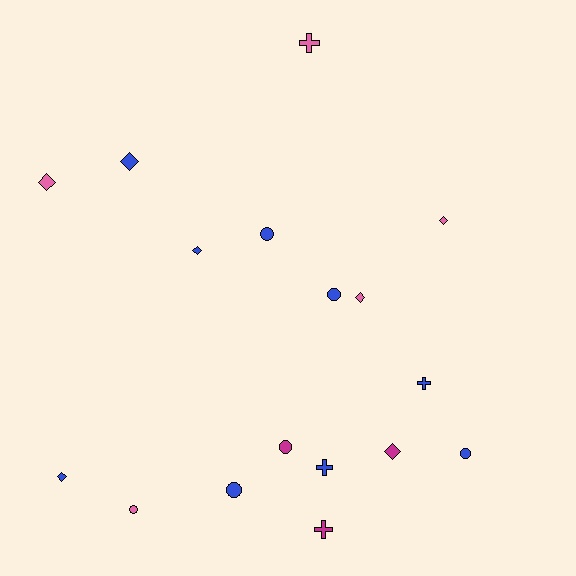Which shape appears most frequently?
Diamond, with 7 objects.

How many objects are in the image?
There are 17 objects.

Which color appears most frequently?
Blue, with 9 objects.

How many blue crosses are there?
There are 2 blue crosses.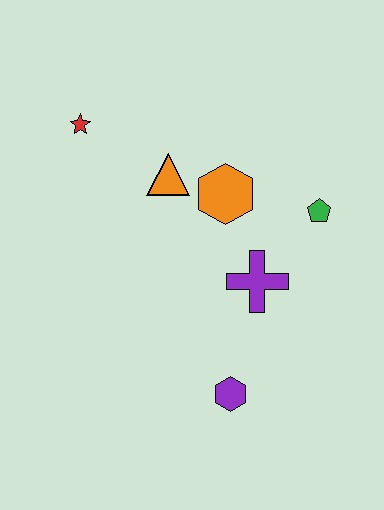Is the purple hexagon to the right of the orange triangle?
Yes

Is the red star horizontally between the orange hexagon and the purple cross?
No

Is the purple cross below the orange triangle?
Yes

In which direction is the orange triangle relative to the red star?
The orange triangle is to the right of the red star.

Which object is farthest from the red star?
The purple hexagon is farthest from the red star.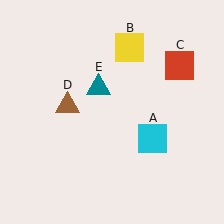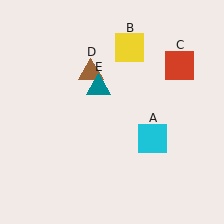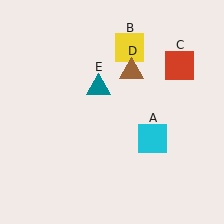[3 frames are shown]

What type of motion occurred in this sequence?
The brown triangle (object D) rotated clockwise around the center of the scene.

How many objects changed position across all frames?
1 object changed position: brown triangle (object D).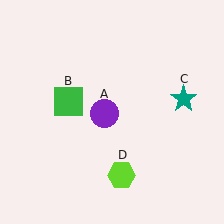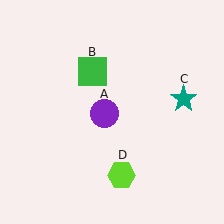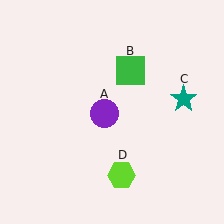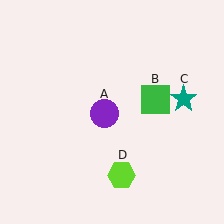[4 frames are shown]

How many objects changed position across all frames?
1 object changed position: green square (object B).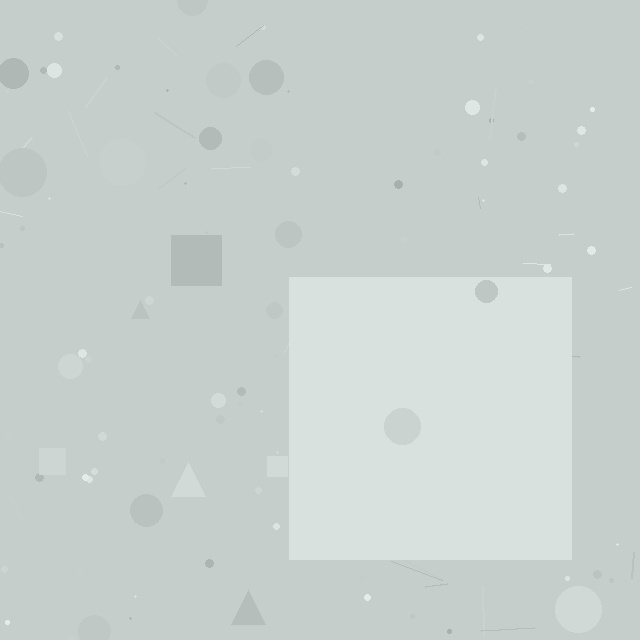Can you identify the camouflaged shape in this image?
The camouflaged shape is a square.